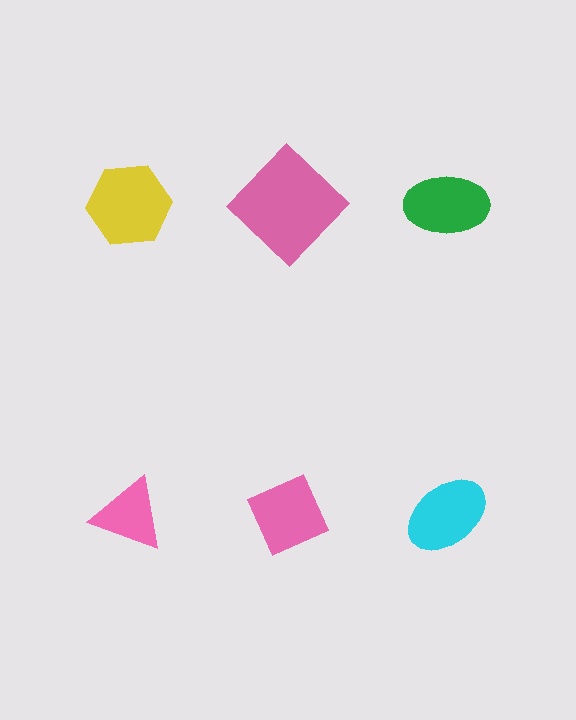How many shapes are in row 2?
3 shapes.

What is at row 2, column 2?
A pink diamond.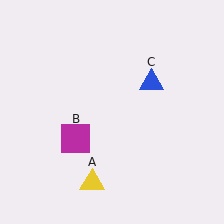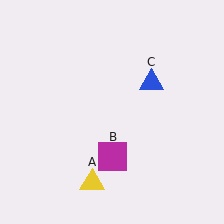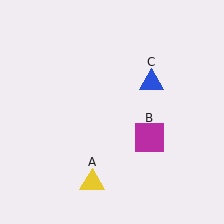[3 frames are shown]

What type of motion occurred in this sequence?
The magenta square (object B) rotated counterclockwise around the center of the scene.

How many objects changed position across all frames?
1 object changed position: magenta square (object B).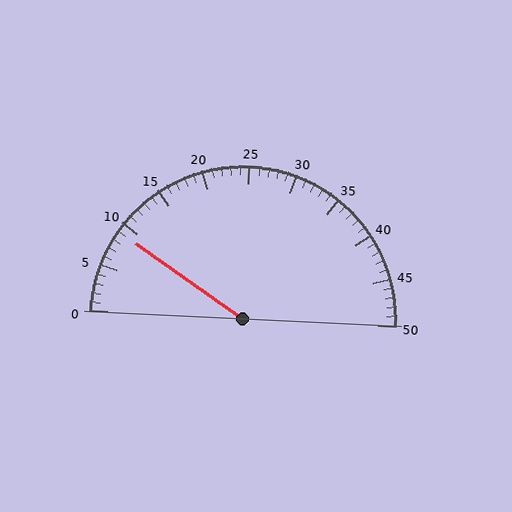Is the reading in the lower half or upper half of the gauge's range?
The reading is in the lower half of the range (0 to 50).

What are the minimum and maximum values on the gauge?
The gauge ranges from 0 to 50.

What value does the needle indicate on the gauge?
The needle indicates approximately 9.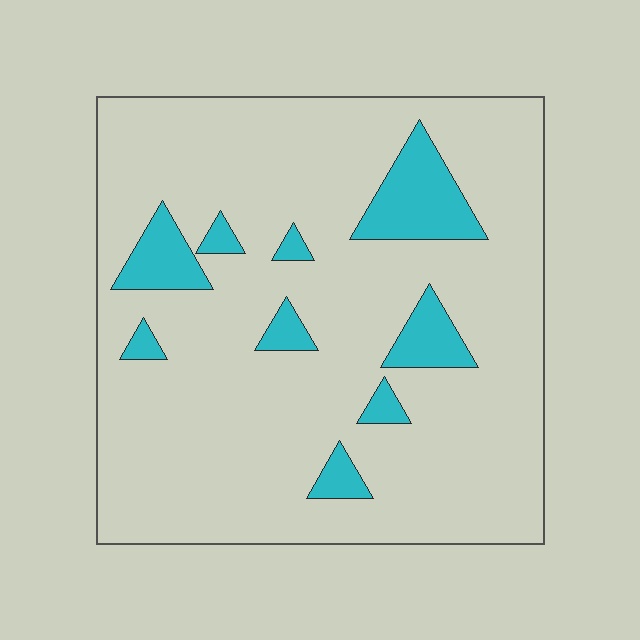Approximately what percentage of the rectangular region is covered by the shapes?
Approximately 15%.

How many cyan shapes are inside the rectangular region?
9.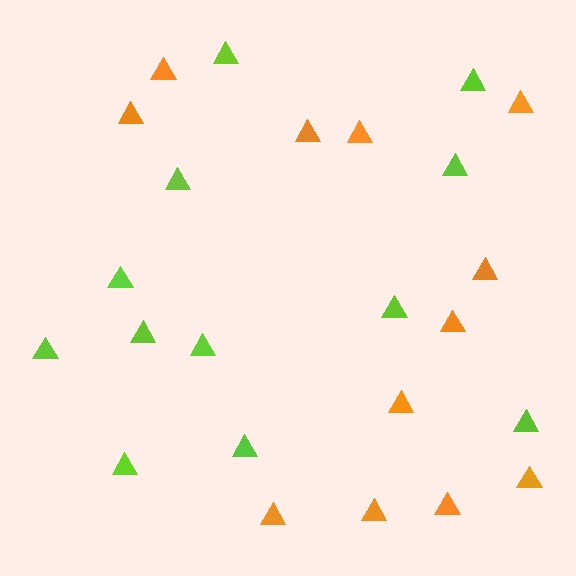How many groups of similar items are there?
There are 2 groups: one group of orange triangles (12) and one group of lime triangles (12).